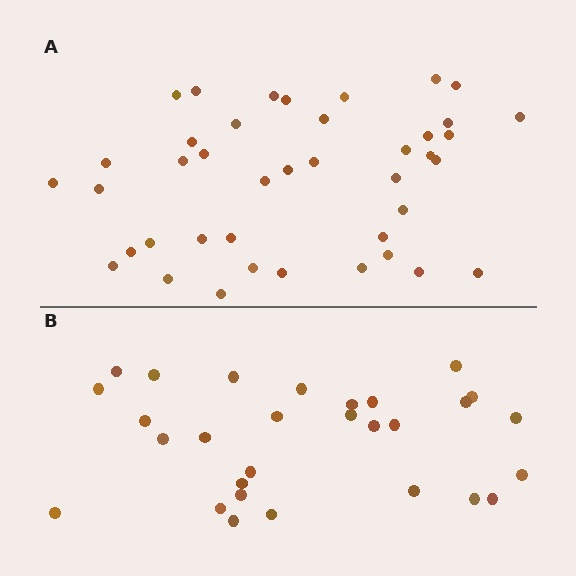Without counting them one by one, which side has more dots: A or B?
Region A (the top region) has more dots.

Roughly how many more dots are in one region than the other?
Region A has roughly 12 or so more dots than region B.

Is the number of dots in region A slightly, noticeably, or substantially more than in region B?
Region A has noticeably more, but not dramatically so. The ratio is roughly 1.4 to 1.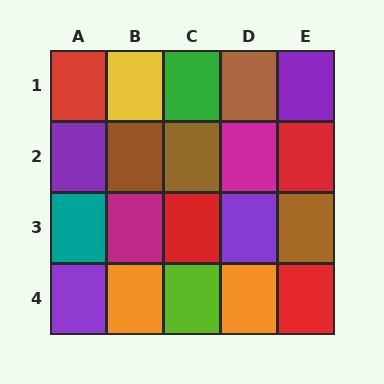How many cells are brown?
4 cells are brown.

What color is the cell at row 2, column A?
Purple.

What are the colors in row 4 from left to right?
Purple, orange, lime, orange, red.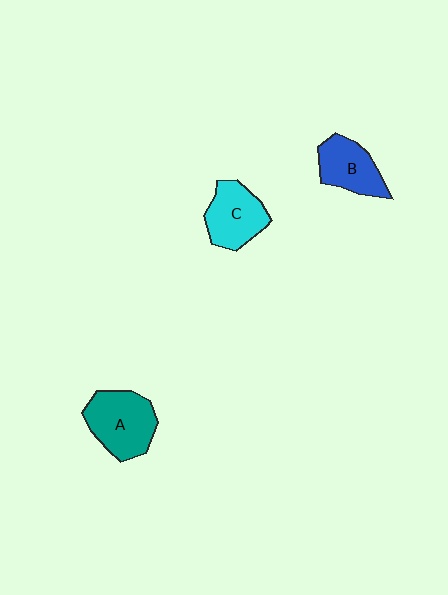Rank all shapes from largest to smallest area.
From largest to smallest: A (teal), C (cyan), B (blue).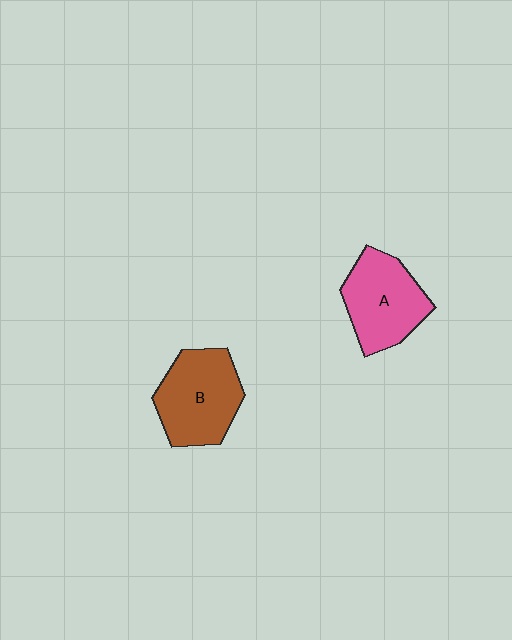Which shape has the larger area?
Shape B (brown).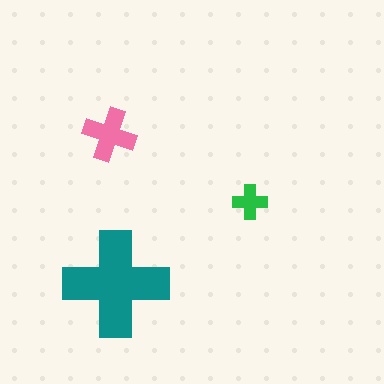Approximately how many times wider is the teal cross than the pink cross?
About 2 times wider.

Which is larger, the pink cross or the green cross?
The pink one.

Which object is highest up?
The pink cross is topmost.